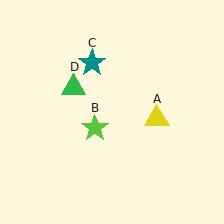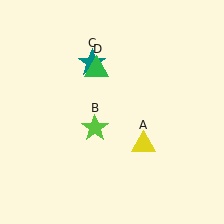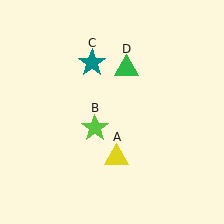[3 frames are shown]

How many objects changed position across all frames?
2 objects changed position: yellow triangle (object A), green triangle (object D).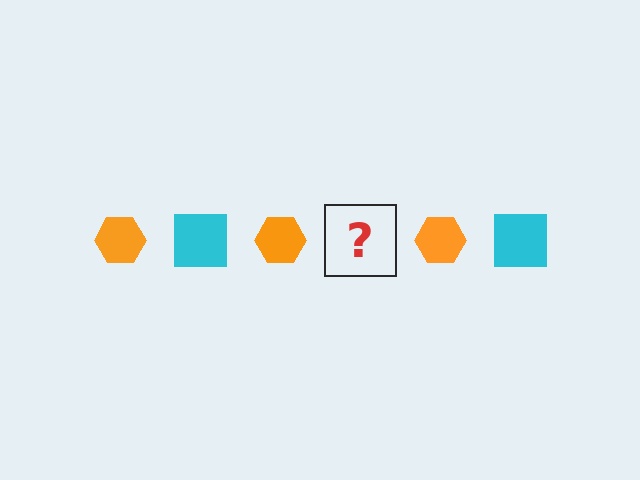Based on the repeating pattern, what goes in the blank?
The blank should be a cyan square.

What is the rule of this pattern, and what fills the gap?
The rule is that the pattern alternates between orange hexagon and cyan square. The gap should be filled with a cyan square.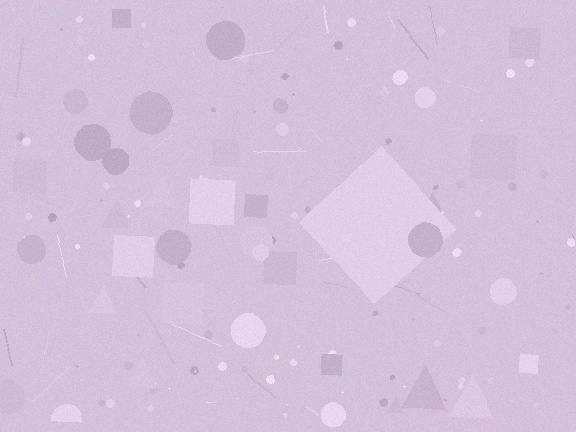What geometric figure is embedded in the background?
A diamond is embedded in the background.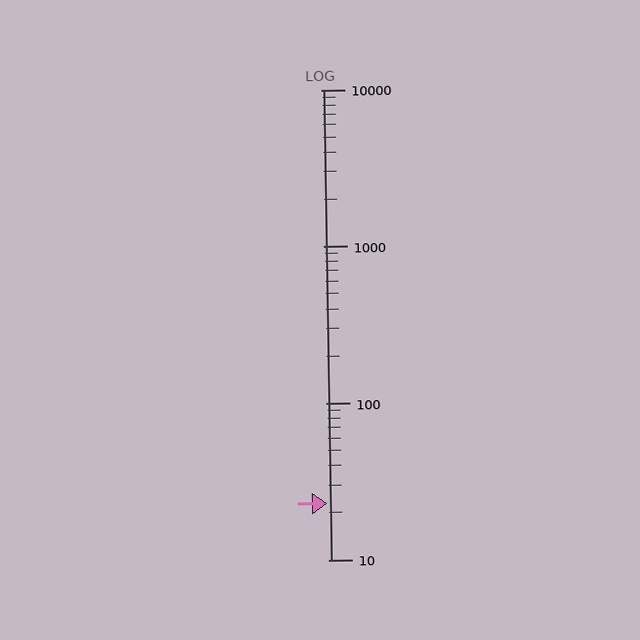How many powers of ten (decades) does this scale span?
The scale spans 3 decades, from 10 to 10000.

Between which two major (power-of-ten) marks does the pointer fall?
The pointer is between 10 and 100.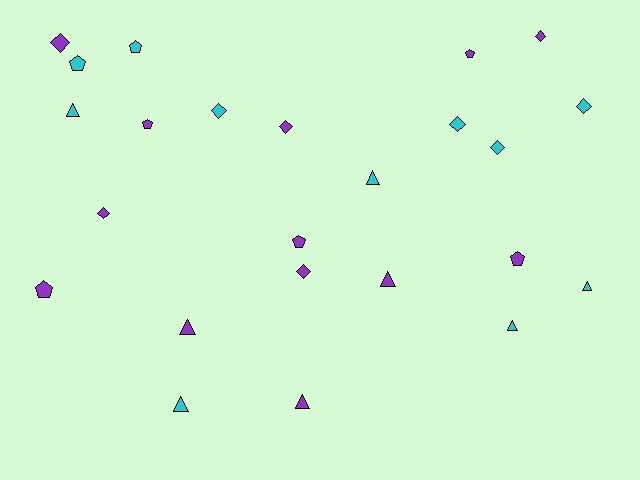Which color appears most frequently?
Purple, with 13 objects.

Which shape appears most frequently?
Diamond, with 9 objects.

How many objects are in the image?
There are 24 objects.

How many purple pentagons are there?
There are 5 purple pentagons.